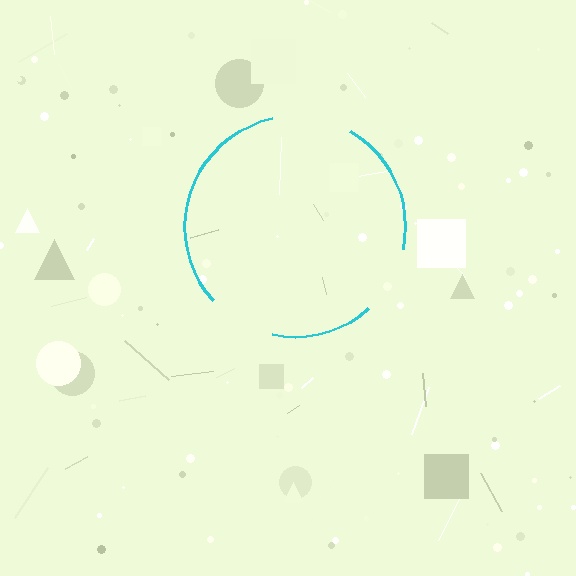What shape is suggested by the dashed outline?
The dashed outline suggests a circle.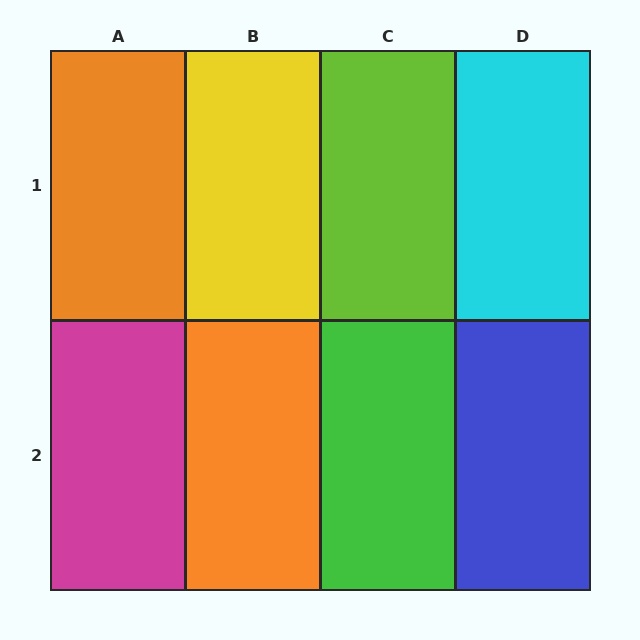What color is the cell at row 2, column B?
Orange.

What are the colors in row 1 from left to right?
Orange, yellow, lime, cyan.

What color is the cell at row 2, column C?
Green.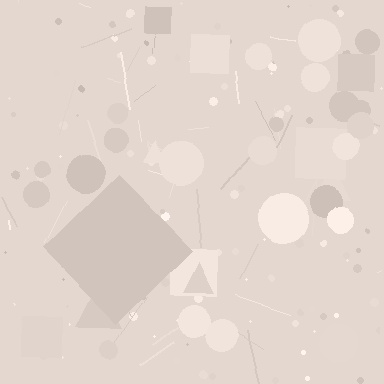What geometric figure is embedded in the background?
A diamond is embedded in the background.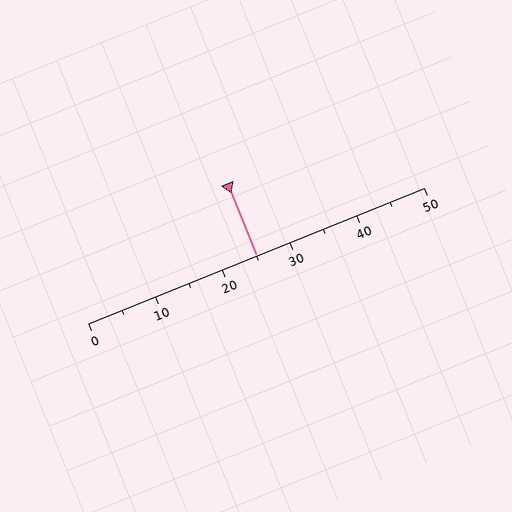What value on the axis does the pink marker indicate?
The marker indicates approximately 25.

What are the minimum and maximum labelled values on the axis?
The axis runs from 0 to 50.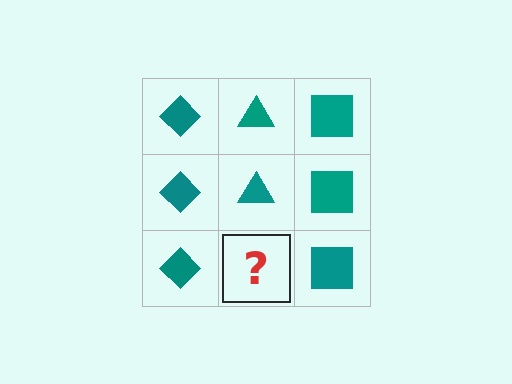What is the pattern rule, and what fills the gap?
The rule is that each column has a consistent shape. The gap should be filled with a teal triangle.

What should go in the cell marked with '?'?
The missing cell should contain a teal triangle.